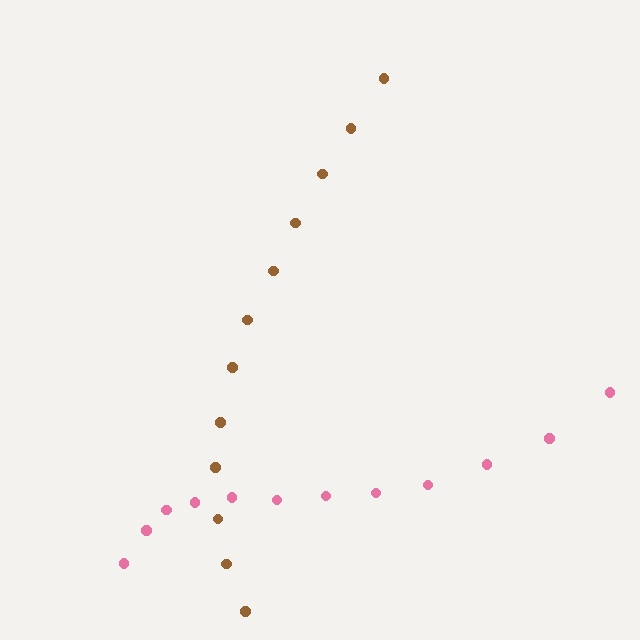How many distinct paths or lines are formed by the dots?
There are 2 distinct paths.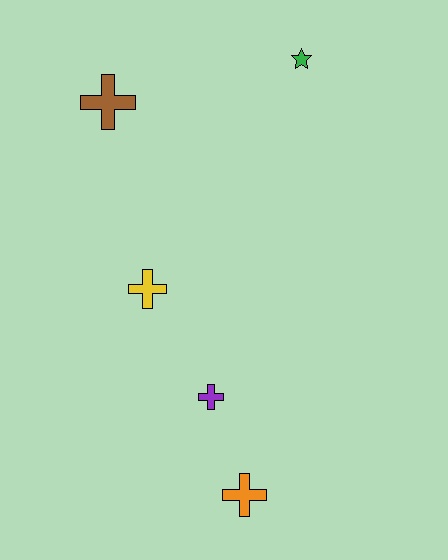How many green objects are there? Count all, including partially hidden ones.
There is 1 green object.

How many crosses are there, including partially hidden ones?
There are 4 crosses.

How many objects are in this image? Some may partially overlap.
There are 5 objects.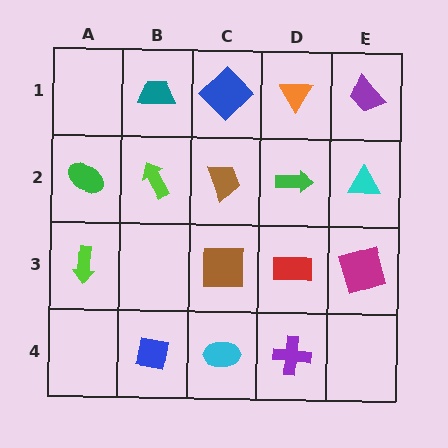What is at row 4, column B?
A blue square.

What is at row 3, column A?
A lime arrow.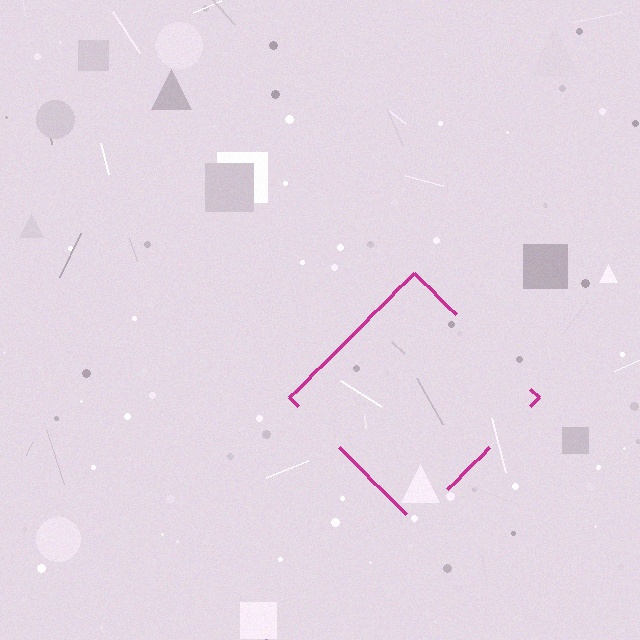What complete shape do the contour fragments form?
The contour fragments form a diamond.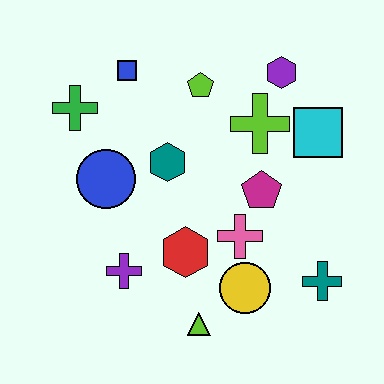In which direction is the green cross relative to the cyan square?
The green cross is to the left of the cyan square.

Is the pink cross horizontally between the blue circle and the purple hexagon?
Yes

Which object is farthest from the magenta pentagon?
The green cross is farthest from the magenta pentagon.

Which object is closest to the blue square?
The green cross is closest to the blue square.